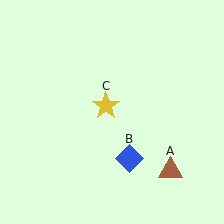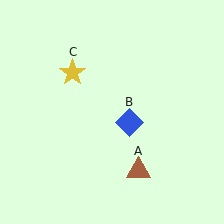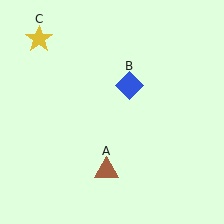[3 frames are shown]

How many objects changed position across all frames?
3 objects changed position: brown triangle (object A), blue diamond (object B), yellow star (object C).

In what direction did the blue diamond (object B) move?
The blue diamond (object B) moved up.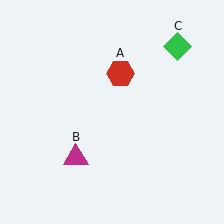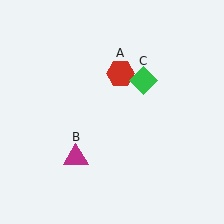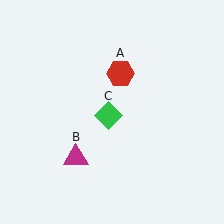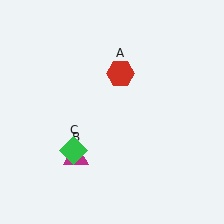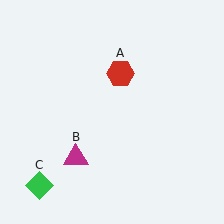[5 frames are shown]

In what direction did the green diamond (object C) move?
The green diamond (object C) moved down and to the left.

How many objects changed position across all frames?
1 object changed position: green diamond (object C).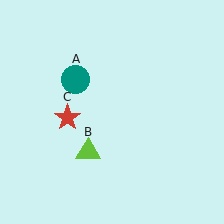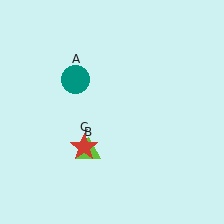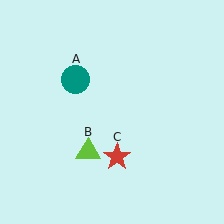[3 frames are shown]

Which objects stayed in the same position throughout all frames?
Teal circle (object A) and lime triangle (object B) remained stationary.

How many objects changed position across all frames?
1 object changed position: red star (object C).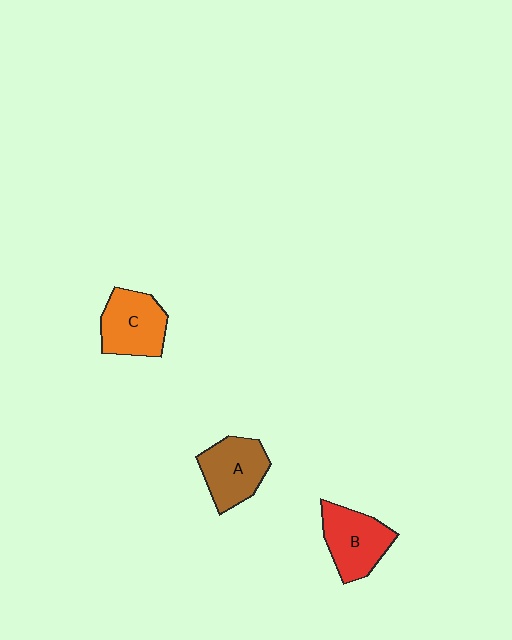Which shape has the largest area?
Shape B (red).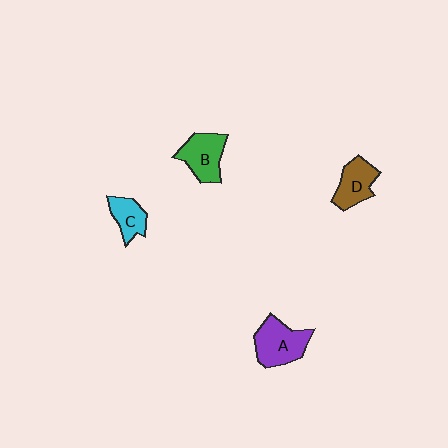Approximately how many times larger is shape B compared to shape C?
Approximately 1.4 times.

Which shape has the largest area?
Shape A (purple).